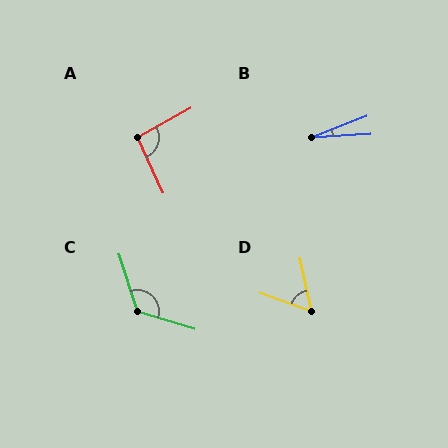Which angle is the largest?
C, at approximately 126 degrees.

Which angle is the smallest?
B, at approximately 18 degrees.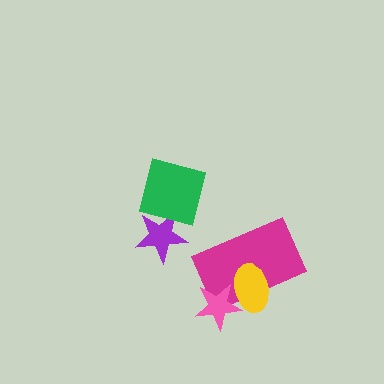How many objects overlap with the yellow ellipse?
2 objects overlap with the yellow ellipse.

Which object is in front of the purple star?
The green square is in front of the purple star.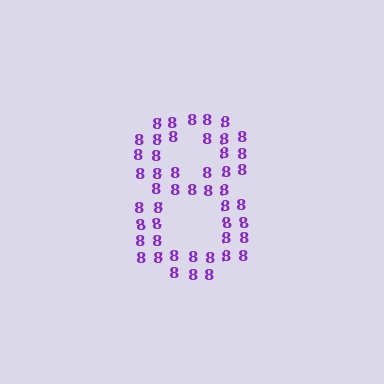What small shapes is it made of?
It is made of small digit 8's.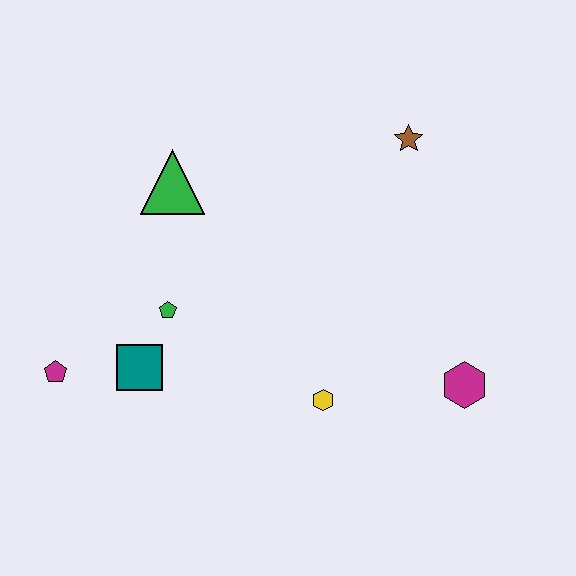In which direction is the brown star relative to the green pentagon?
The brown star is to the right of the green pentagon.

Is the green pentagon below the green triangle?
Yes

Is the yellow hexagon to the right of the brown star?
No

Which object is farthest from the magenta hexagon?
The magenta pentagon is farthest from the magenta hexagon.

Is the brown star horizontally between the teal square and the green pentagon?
No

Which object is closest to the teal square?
The green pentagon is closest to the teal square.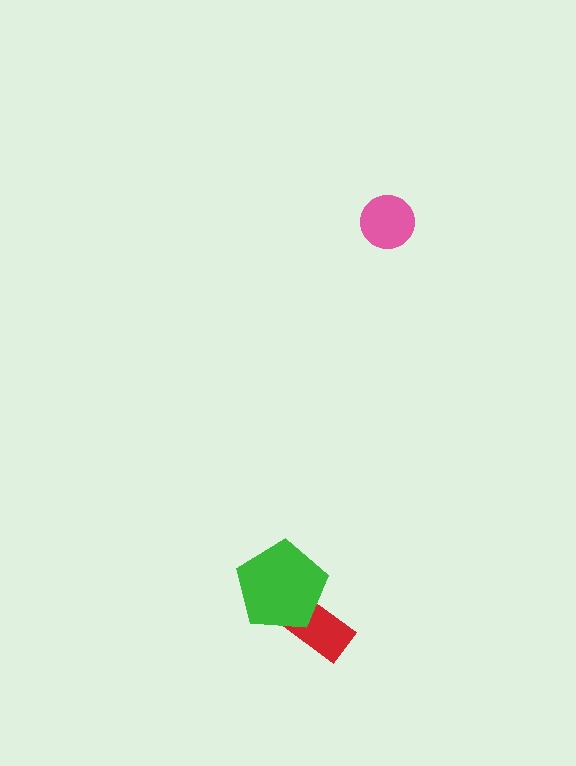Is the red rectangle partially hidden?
Yes, it is partially covered by another shape.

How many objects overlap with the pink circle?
0 objects overlap with the pink circle.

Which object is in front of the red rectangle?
The green pentagon is in front of the red rectangle.